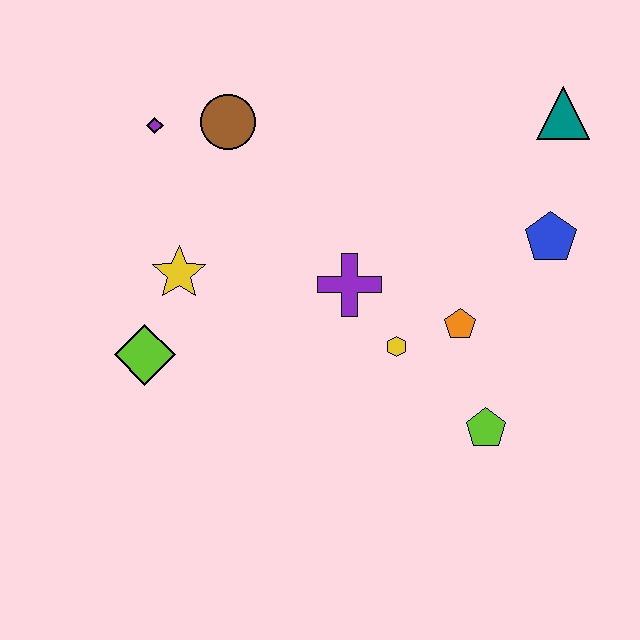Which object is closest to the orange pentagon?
The yellow hexagon is closest to the orange pentagon.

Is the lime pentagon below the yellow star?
Yes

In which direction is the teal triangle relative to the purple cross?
The teal triangle is to the right of the purple cross.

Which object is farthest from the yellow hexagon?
The purple diamond is farthest from the yellow hexagon.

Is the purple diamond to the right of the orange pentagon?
No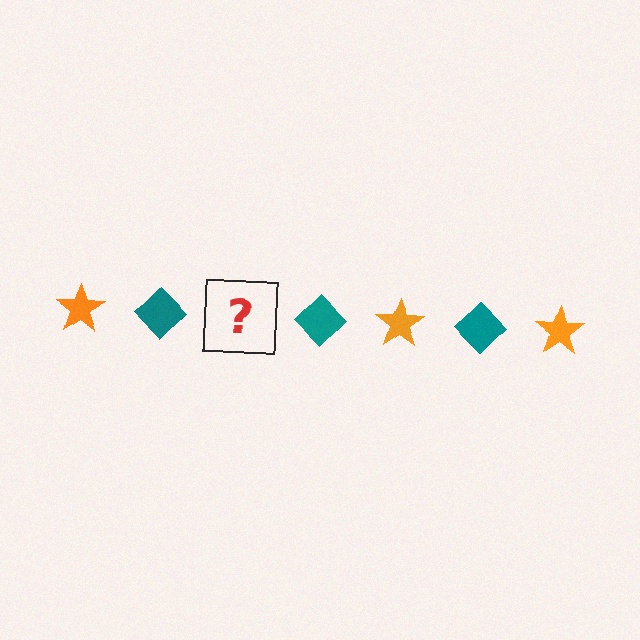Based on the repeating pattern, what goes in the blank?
The blank should be an orange star.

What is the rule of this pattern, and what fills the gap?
The rule is that the pattern alternates between orange star and teal diamond. The gap should be filled with an orange star.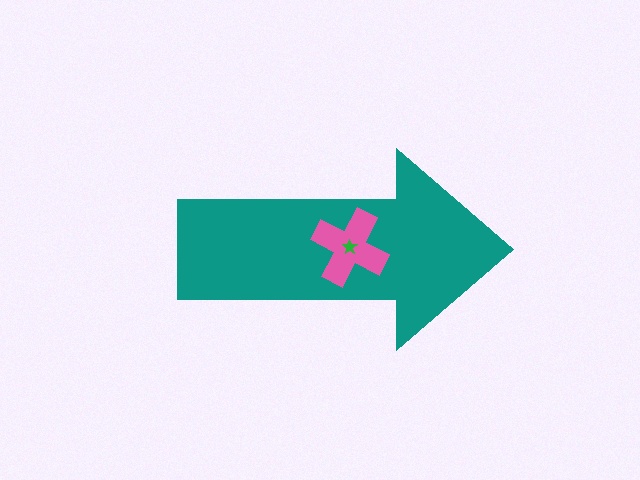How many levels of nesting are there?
3.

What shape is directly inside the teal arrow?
The pink cross.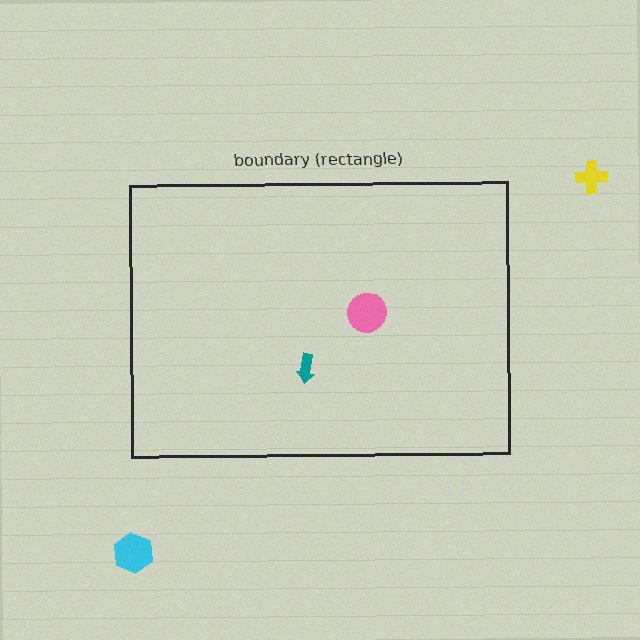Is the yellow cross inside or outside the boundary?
Outside.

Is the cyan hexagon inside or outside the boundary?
Outside.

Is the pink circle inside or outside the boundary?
Inside.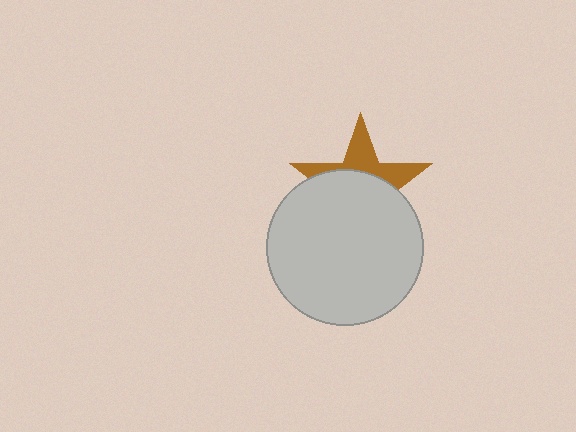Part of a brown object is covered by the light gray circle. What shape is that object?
It is a star.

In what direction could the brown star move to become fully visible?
The brown star could move up. That would shift it out from behind the light gray circle entirely.